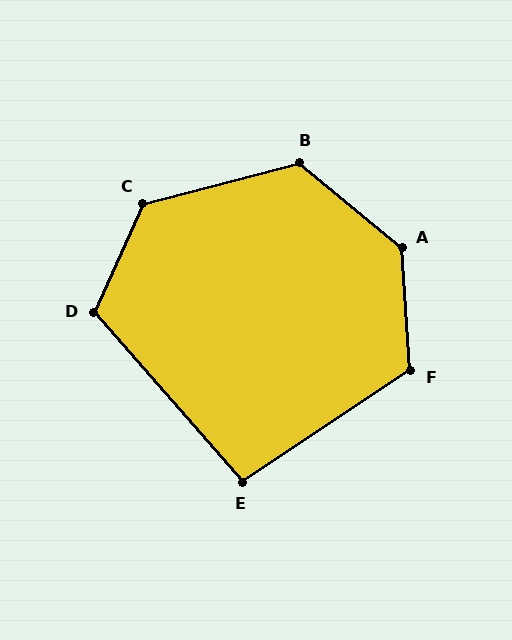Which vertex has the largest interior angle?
A, at approximately 134 degrees.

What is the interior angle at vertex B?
Approximately 126 degrees (obtuse).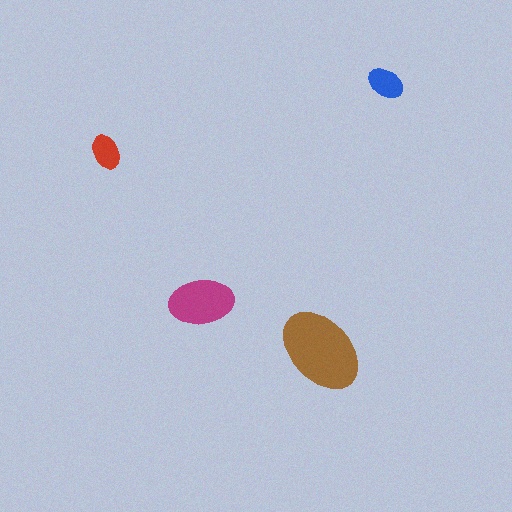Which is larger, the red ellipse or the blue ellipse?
The blue one.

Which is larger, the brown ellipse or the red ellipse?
The brown one.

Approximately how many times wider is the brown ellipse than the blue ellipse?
About 2.5 times wider.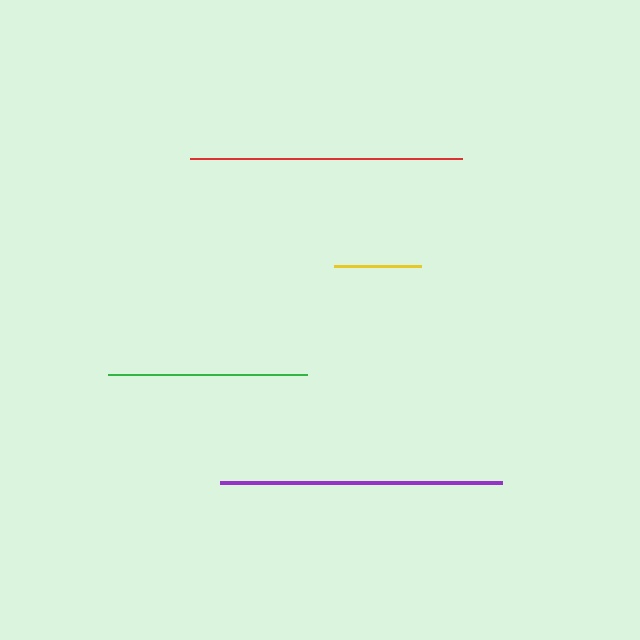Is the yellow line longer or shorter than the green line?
The green line is longer than the yellow line.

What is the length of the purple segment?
The purple segment is approximately 282 pixels long.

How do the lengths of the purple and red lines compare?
The purple and red lines are approximately the same length.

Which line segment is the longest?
The purple line is the longest at approximately 282 pixels.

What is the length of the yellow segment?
The yellow segment is approximately 87 pixels long.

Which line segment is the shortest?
The yellow line is the shortest at approximately 87 pixels.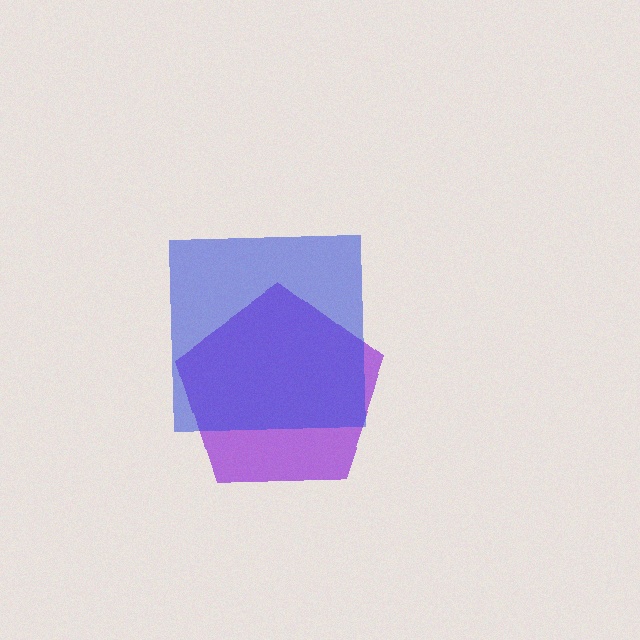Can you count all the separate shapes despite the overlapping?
Yes, there are 2 separate shapes.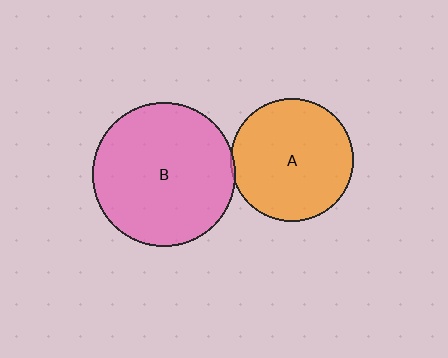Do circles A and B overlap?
Yes.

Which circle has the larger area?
Circle B (pink).